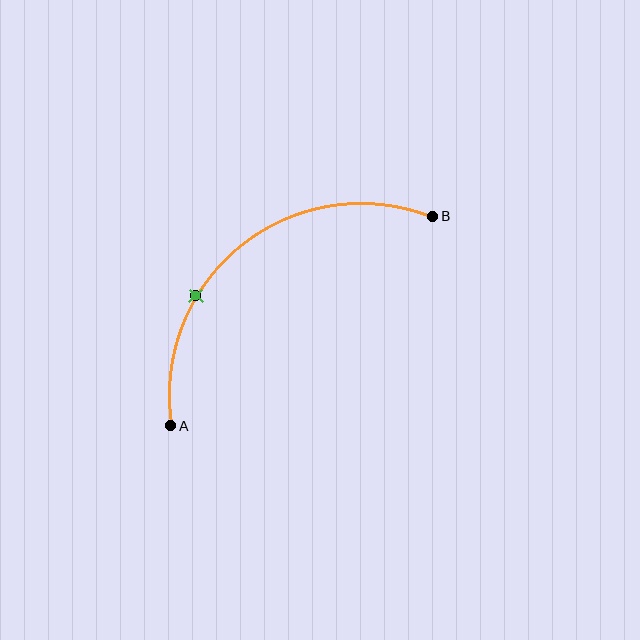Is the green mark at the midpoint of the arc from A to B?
No. The green mark lies on the arc but is closer to endpoint A. The arc midpoint would be at the point on the curve equidistant along the arc from both A and B.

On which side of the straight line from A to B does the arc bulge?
The arc bulges above and to the left of the straight line connecting A and B.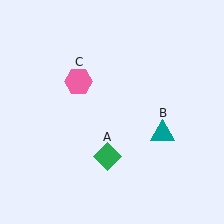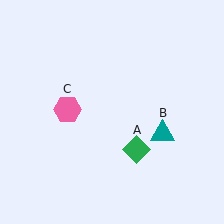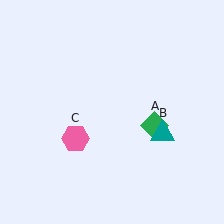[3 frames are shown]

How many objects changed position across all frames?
2 objects changed position: green diamond (object A), pink hexagon (object C).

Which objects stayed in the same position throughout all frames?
Teal triangle (object B) remained stationary.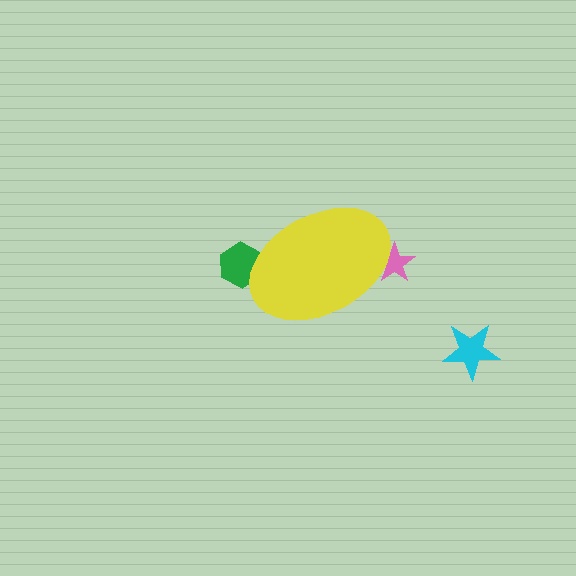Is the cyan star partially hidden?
No, the cyan star is fully visible.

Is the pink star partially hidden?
Yes, the pink star is partially hidden behind the yellow ellipse.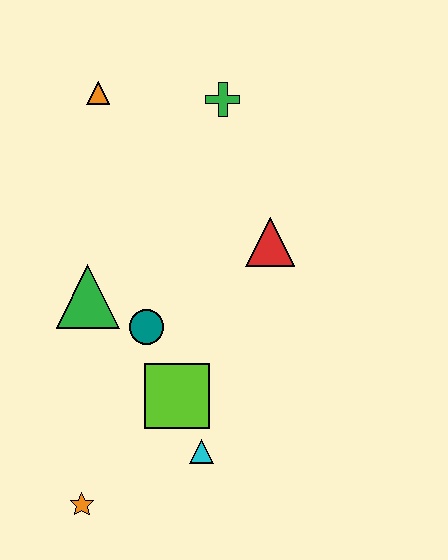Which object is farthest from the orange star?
The green cross is farthest from the orange star.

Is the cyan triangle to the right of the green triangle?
Yes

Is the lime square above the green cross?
No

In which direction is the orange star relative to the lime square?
The orange star is below the lime square.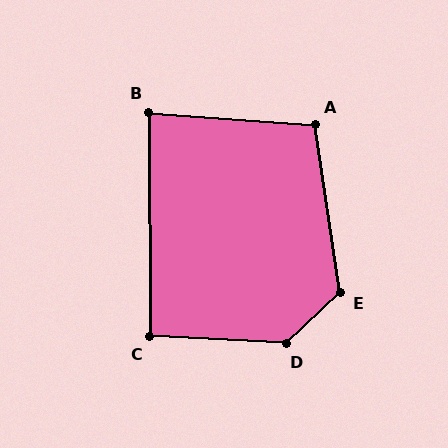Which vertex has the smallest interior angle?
B, at approximately 85 degrees.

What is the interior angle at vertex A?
Approximately 103 degrees (obtuse).